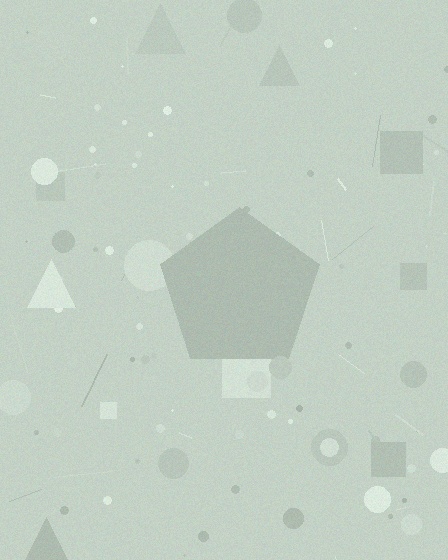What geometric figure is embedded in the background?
A pentagon is embedded in the background.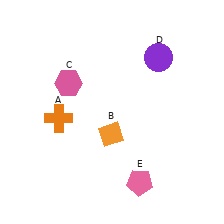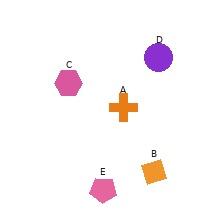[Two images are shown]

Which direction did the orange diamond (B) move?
The orange diamond (B) moved right.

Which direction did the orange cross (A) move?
The orange cross (A) moved right.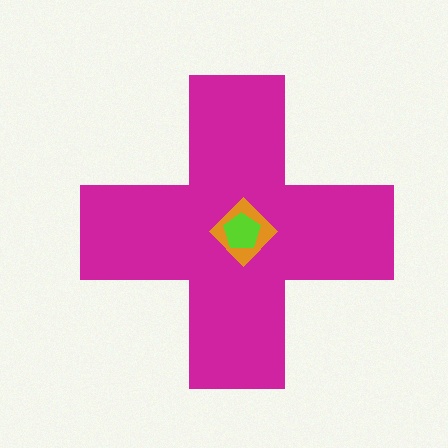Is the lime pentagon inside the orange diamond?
Yes.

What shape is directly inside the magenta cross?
The orange diamond.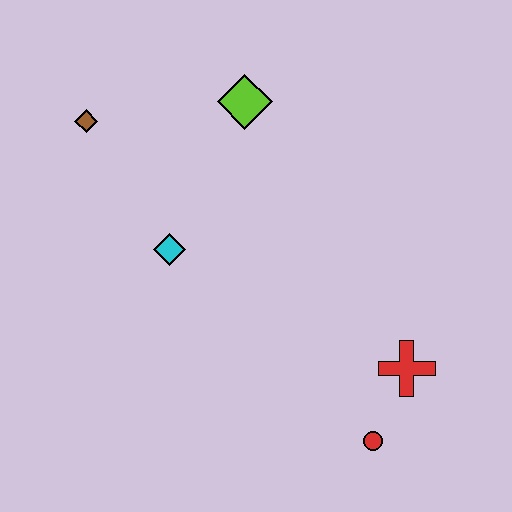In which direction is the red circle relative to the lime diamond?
The red circle is below the lime diamond.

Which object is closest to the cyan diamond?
The brown diamond is closest to the cyan diamond.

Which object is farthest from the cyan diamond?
The red circle is farthest from the cyan diamond.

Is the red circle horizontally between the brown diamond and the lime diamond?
No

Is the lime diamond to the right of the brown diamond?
Yes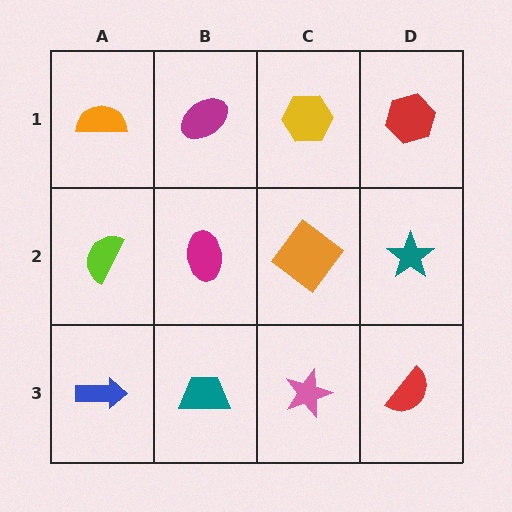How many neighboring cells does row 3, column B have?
3.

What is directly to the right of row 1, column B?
A yellow hexagon.